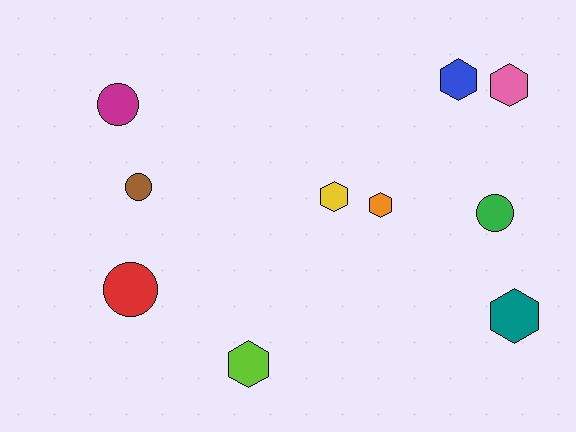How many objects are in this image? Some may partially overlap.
There are 10 objects.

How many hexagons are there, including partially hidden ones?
There are 6 hexagons.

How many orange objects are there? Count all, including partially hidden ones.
There is 1 orange object.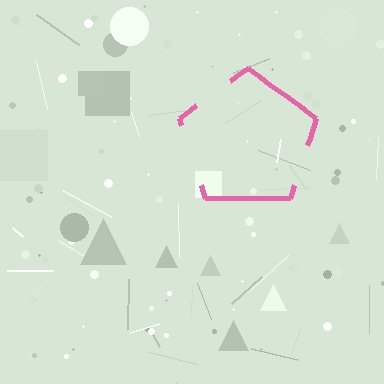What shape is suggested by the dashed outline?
The dashed outline suggests a pentagon.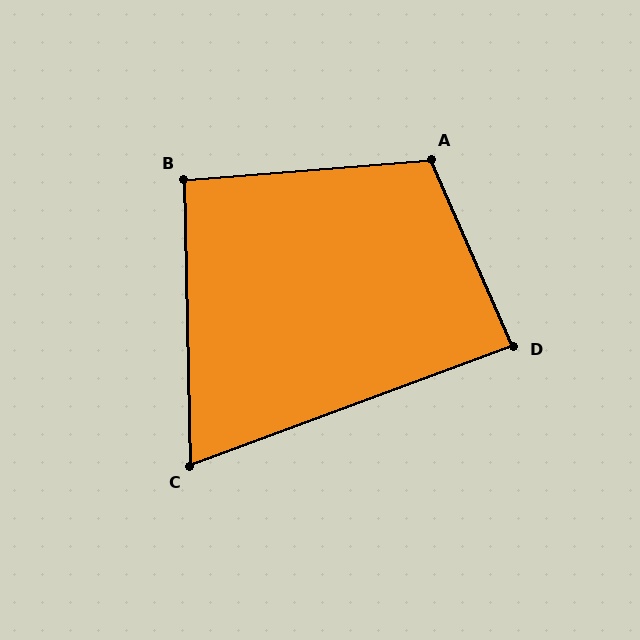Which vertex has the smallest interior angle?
C, at approximately 71 degrees.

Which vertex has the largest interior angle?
A, at approximately 109 degrees.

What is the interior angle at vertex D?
Approximately 87 degrees (approximately right).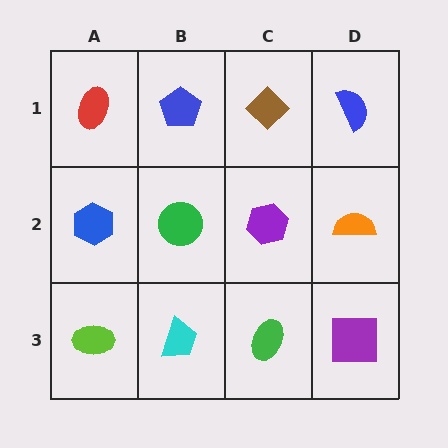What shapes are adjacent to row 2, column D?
A blue semicircle (row 1, column D), a purple square (row 3, column D), a purple hexagon (row 2, column C).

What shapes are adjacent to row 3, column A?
A blue hexagon (row 2, column A), a cyan trapezoid (row 3, column B).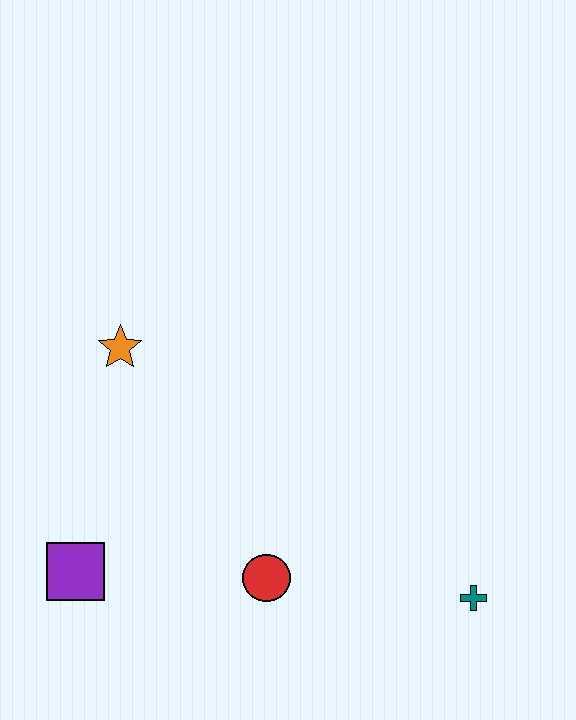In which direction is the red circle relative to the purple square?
The red circle is to the right of the purple square.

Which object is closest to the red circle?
The purple square is closest to the red circle.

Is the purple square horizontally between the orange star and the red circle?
No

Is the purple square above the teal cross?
Yes